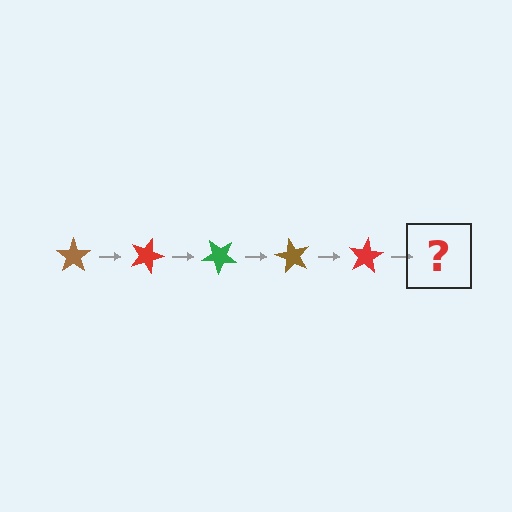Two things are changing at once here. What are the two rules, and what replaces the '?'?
The two rules are that it rotates 20 degrees each step and the color cycles through brown, red, and green. The '?' should be a green star, rotated 100 degrees from the start.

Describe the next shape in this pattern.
It should be a green star, rotated 100 degrees from the start.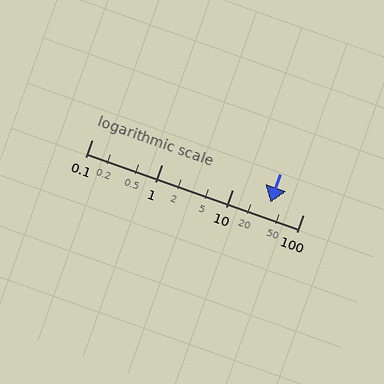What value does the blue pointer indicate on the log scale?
The pointer indicates approximately 35.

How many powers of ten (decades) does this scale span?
The scale spans 3 decades, from 0.1 to 100.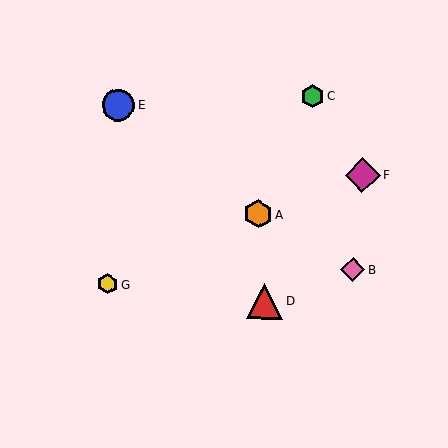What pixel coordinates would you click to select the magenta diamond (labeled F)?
Click at (362, 175) to select the magenta diamond F.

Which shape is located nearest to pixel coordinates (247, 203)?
The orange hexagon (labeled A) at (258, 214) is nearest to that location.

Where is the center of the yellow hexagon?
The center of the yellow hexagon is at (108, 284).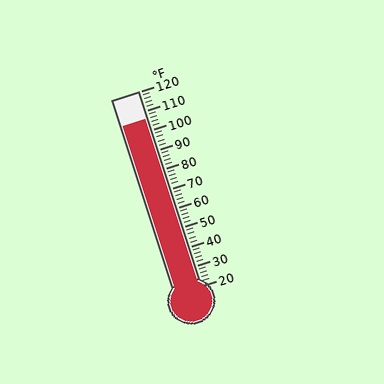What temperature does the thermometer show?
The thermometer shows approximately 106°F.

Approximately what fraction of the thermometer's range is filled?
The thermometer is filled to approximately 85% of its range.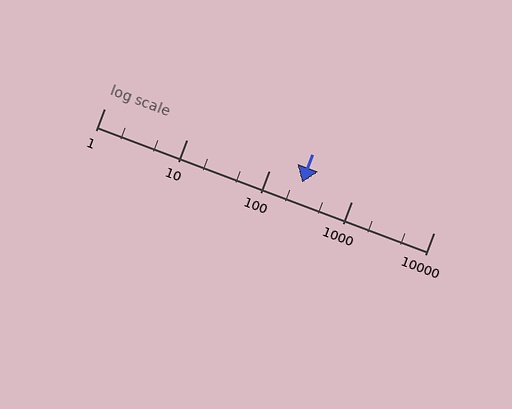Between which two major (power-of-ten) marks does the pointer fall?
The pointer is between 100 and 1000.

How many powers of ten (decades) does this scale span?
The scale spans 4 decades, from 1 to 10000.